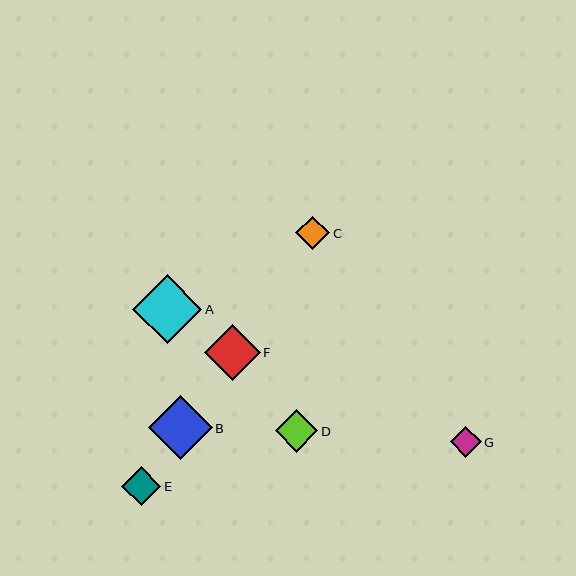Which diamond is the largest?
Diamond A is the largest with a size of approximately 69 pixels.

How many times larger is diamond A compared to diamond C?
Diamond A is approximately 2.1 times the size of diamond C.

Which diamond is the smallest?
Diamond G is the smallest with a size of approximately 31 pixels.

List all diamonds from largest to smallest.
From largest to smallest: A, B, F, D, E, C, G.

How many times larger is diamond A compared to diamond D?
Diamond A is approximately 1.6 times the size of diamond D.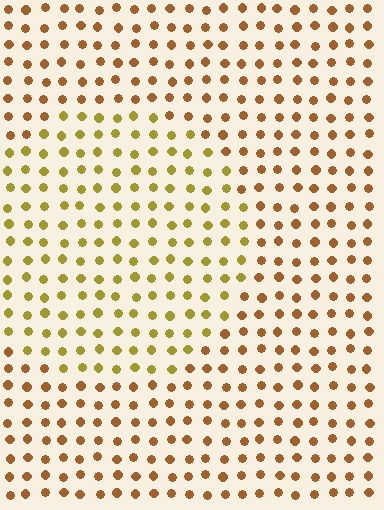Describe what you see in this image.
The image is filled with small brown elements in a uniform arrangement. A circle-shaped region is visible where the elements are tinted to a slightly different hue, forming a subtle color boundary.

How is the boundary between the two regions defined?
The boundary is defined purely by a slight shift in hue (about 30 degrees). Spacing, size, and orientation are identical on both sides.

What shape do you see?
I see a circle.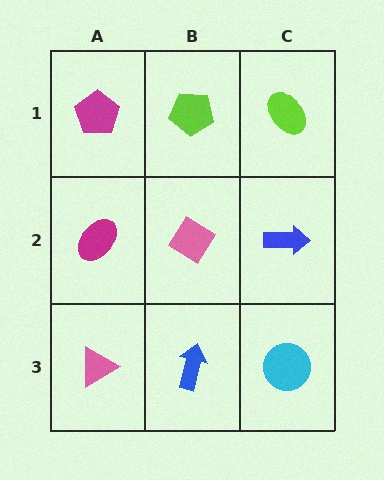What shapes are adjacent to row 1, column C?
A blue arrow (row 2, column C), a lime pentagon (row 1, column B).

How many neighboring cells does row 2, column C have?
3.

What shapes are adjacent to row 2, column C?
A lime ellipse (row 1, column C), a cyan circle (row 3, column C), a pink diamond (row 2, column B).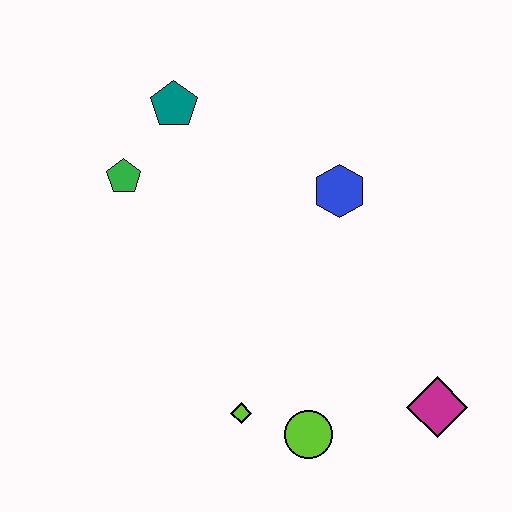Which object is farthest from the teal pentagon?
The magenta diamond is farthest from the teal pentagon.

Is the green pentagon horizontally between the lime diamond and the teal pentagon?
No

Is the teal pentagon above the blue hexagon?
Yes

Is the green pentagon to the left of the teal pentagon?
Yes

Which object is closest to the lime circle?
The lime diamond is closest to the lime circle.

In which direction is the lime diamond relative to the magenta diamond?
The lime diamond is to the left of the magenta diamond.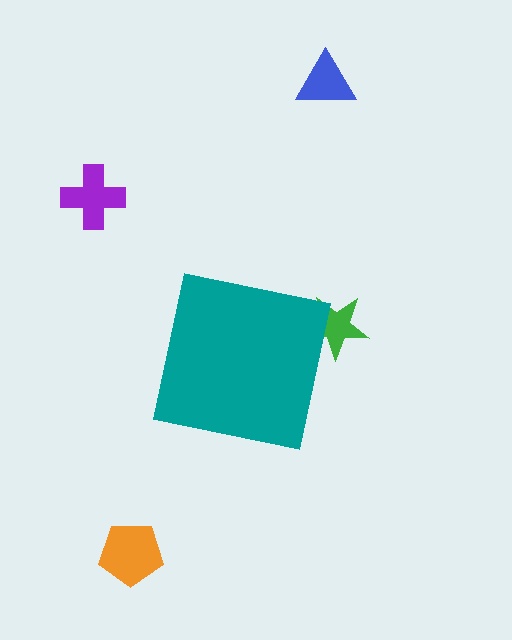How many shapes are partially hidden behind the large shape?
1 shape is partially hidden.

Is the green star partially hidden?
Yes, the green star is partially hidden behind the teal square.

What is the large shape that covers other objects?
A teal square.